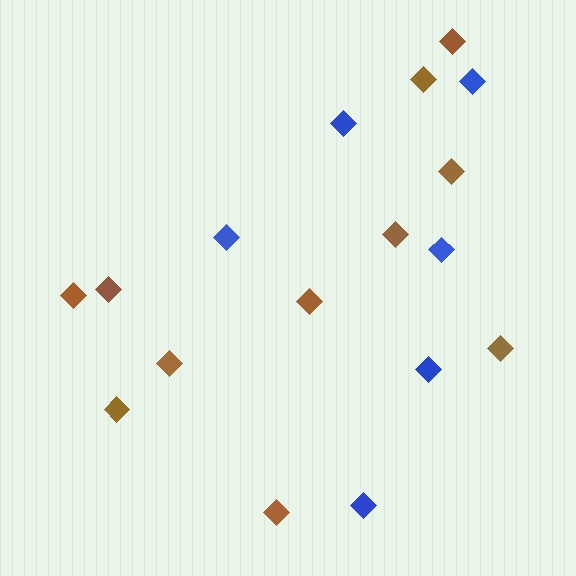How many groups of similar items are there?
There are 2 groups: one group of brown diamonds (11) and one group of blue diamonds (6).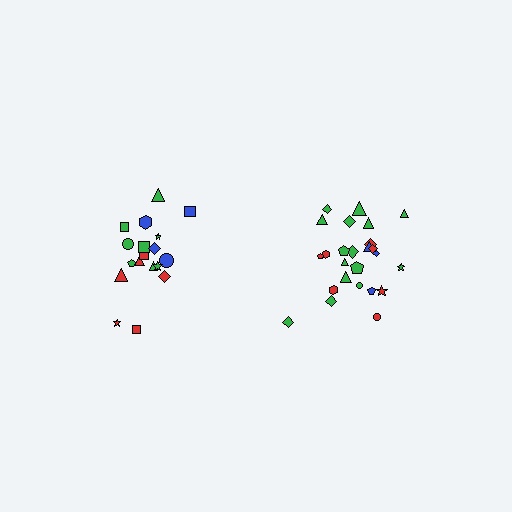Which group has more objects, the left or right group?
The right group.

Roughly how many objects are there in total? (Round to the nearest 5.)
Roughly 45 objects in total.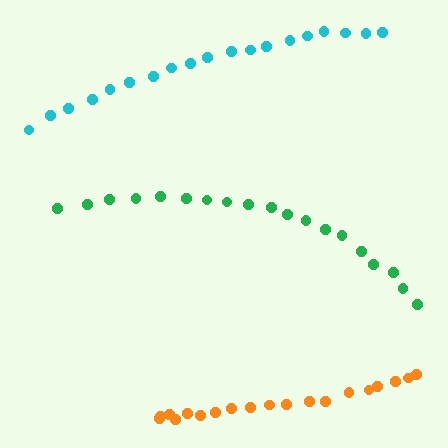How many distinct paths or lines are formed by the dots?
There are 3 distinct paths.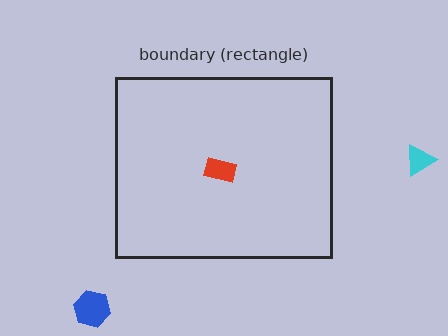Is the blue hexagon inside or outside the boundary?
Outside.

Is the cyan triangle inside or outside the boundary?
Outside.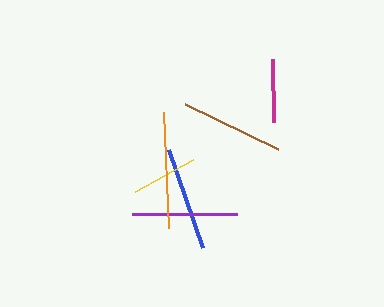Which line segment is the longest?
The orange line is the longest at approximately 116 pixels.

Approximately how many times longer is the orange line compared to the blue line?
The orange line is approximately 1.1 times the length of the blue line.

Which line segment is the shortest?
The magenta line is the shortest at approximately 62 pixels.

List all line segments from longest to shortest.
From longest to shortest: orange, purple, brown, blue, yellow, magenta.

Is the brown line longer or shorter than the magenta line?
The brown line is longer than the magenta line.